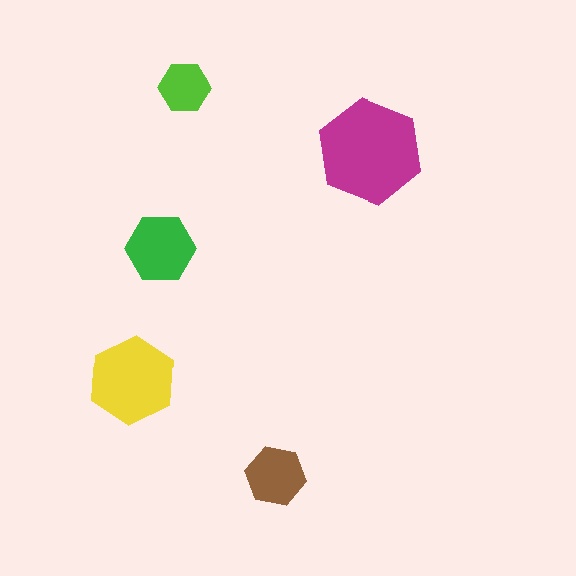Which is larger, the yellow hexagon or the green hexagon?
The yellow one.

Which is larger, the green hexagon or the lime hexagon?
The green one.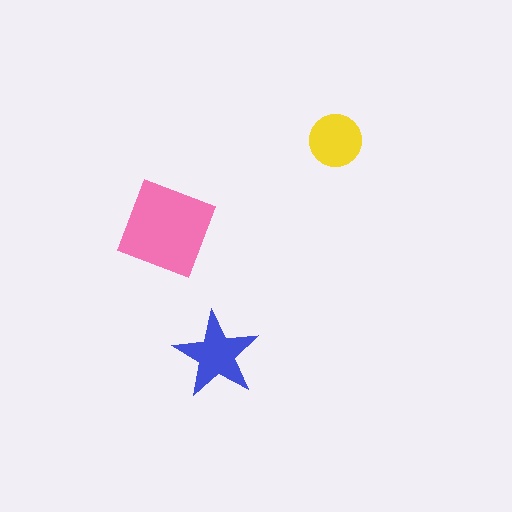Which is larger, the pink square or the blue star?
The pink square.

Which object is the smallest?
The yellow circle.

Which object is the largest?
The pink square.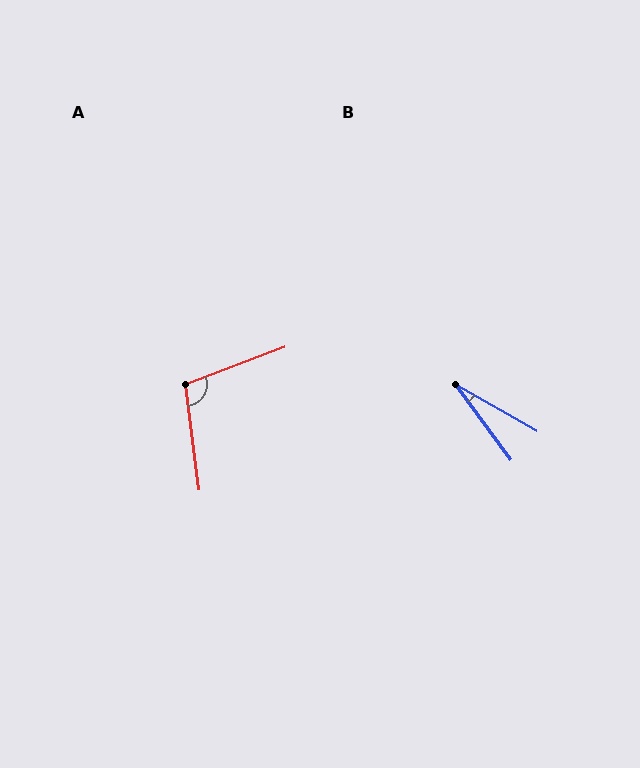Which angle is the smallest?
B, at approximately 24 degrees.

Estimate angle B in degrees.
Approximately 24 degrees.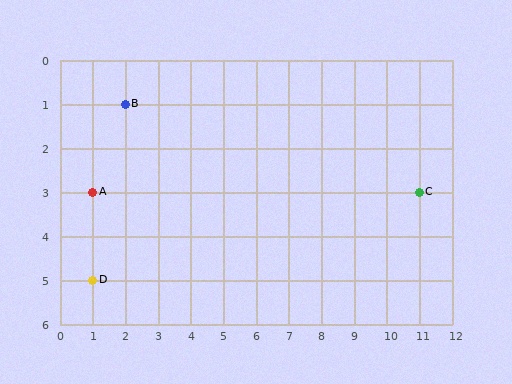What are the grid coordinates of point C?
Point C is at grid coordinates (11, 3).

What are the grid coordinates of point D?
Point D is at grid coordinates (1, 5).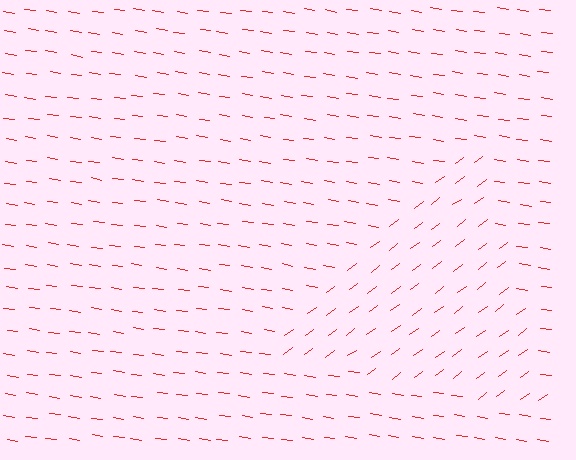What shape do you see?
I see a triangle.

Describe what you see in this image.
The image is filled with small red line segments. A triangle region in the image has lines oriented differently from the surrounding lines, creating a visible texture boundary.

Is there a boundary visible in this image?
Yes, there is a texture boundary formed by a change in line orientation.